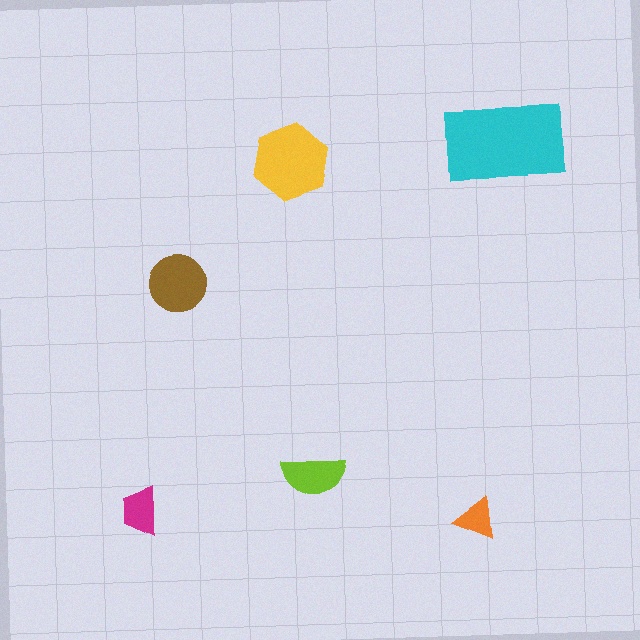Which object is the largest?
The cyan rectangle.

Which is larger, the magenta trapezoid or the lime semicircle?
The lime semicircle.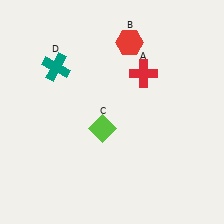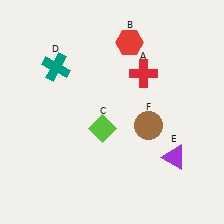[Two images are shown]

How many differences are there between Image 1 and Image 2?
There are 2 differences between the two images.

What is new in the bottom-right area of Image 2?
A purple triangle (E) was added in the bottom-right area of Image 2.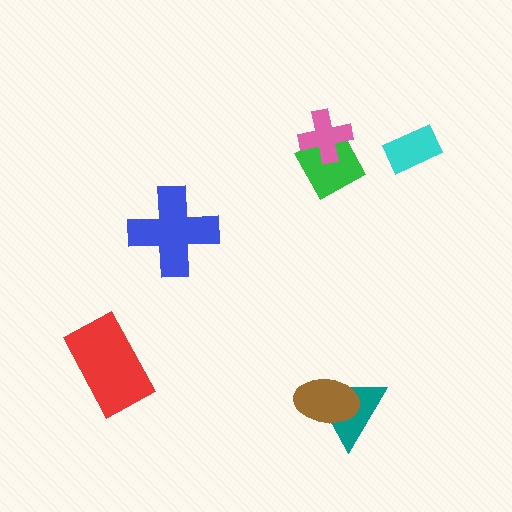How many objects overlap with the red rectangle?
0 objects overlap with the red rectangle.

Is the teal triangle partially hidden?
Yes, it is partially covered by another shape.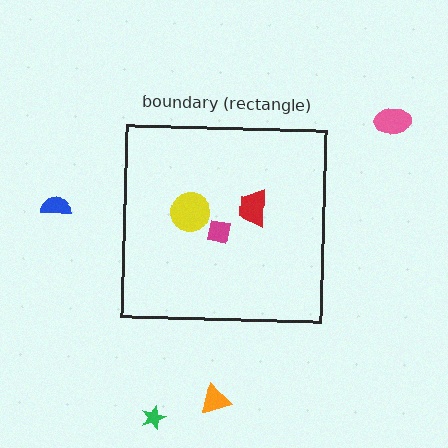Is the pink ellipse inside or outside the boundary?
Outside.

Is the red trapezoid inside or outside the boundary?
Inside.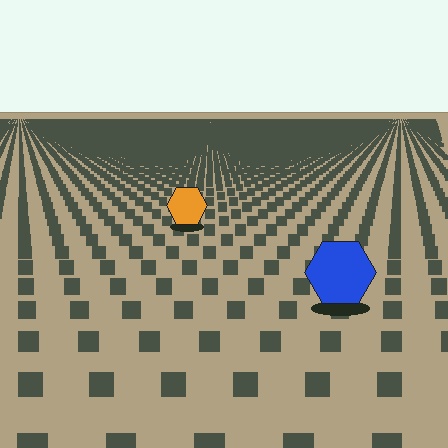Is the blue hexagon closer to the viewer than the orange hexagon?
Yes. The blue hexagon is closer — you can tell from the texture gradient: the ground texture is coarser near it.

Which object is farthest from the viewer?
The orange hexagon is farthest from the viewer. It appears smaller and the ground texture around it is denser.